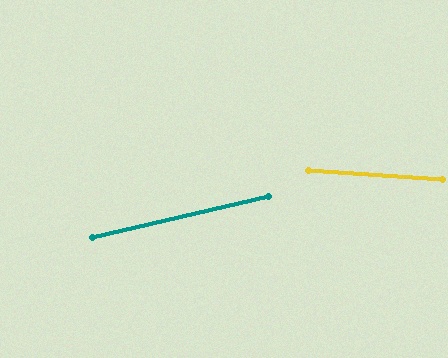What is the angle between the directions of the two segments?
Approximately 17 degrees.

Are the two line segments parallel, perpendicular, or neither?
Neither parallel nor perpendicular — they differ by about 17°.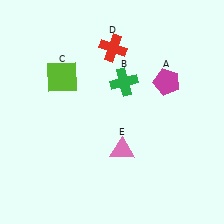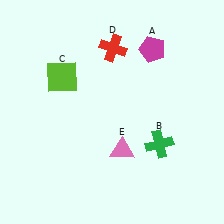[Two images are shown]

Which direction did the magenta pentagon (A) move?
The magenta pentagon (A) moved up.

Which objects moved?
The objects that moved are: the magenta pentagon (A), the green cross (B).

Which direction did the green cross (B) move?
The green cross (B) moved down.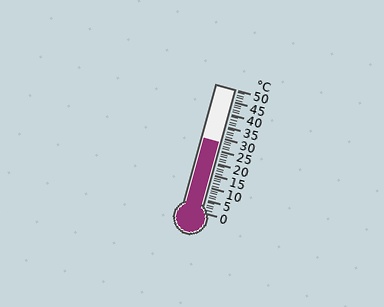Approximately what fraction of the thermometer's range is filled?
The thermometer is filled to approximately 55% of its range.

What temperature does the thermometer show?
The thermometer shows approximately 28°C.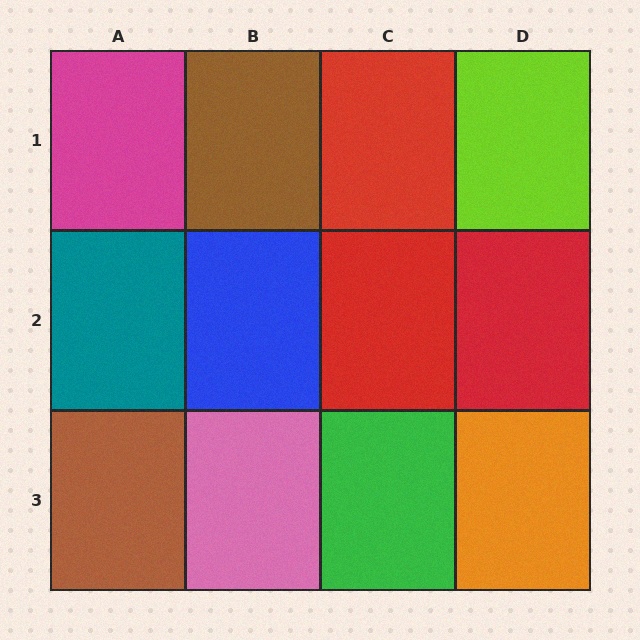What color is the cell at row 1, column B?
Brown.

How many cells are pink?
1 cell is pink.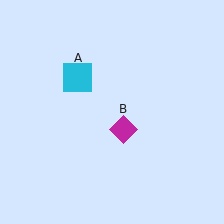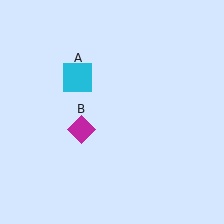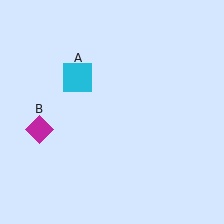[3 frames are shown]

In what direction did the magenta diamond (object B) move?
The magenta diamond (object B) moved left.